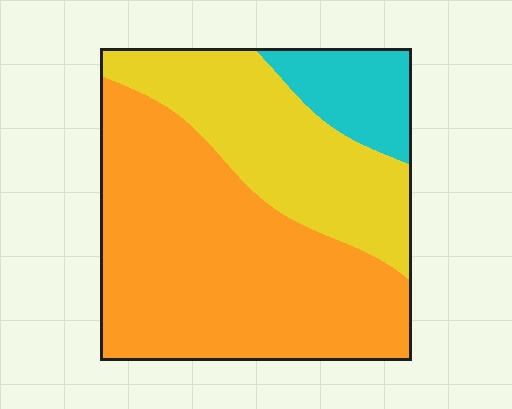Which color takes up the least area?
Cyan, at roughly 10%.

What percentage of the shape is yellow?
Yellow covers around 30% of the shape.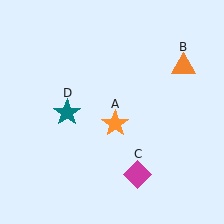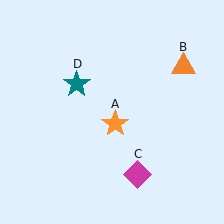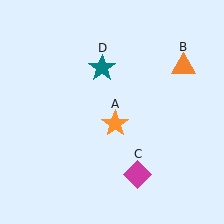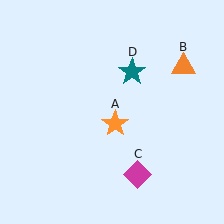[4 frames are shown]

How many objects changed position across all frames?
1 object changed position: teal star (object D).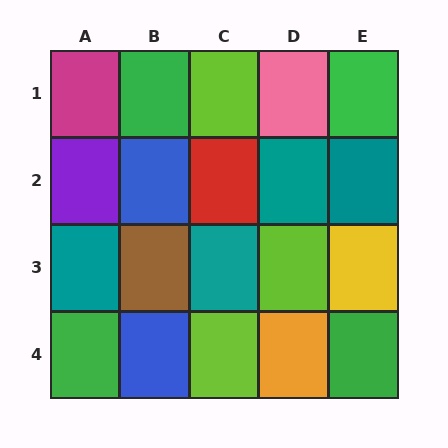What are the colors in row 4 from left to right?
Green, blue, lime, orange, green.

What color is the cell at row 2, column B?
Blue.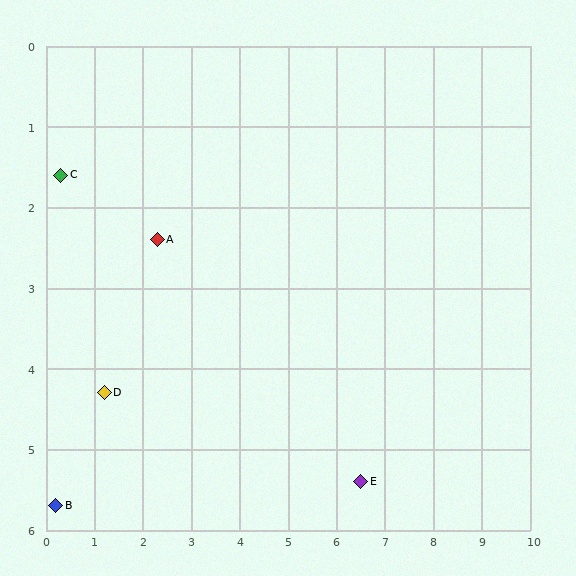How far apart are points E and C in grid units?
Points E and C are about 7.3 grid units apart.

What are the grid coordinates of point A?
Point A is at approximately (2.3, 2.4).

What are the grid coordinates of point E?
Point E is at approximately (6.5, 5.4).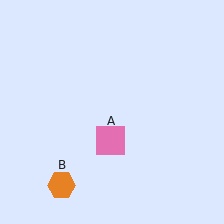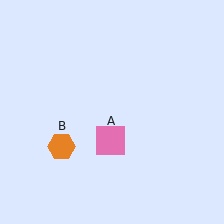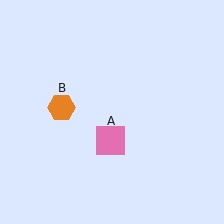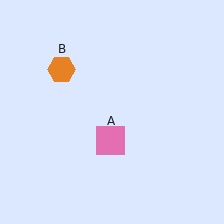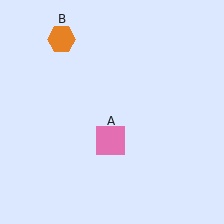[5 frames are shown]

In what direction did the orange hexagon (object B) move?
The orange hexagon (object B) moved up.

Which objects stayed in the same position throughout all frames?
Pink square (object A) remained stationary.